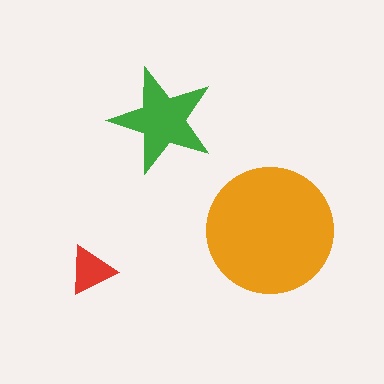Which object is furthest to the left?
The red triangle is leftmost.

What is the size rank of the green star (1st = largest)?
2nd.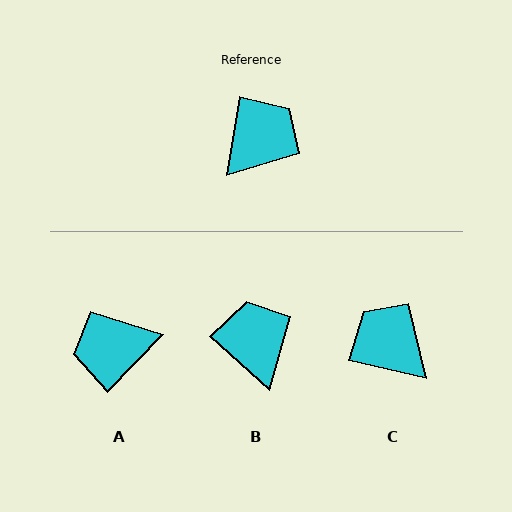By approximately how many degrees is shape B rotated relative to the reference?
Approximately 57 degrees counter-clockwise.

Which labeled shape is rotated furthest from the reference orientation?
A, about 145 degrees away.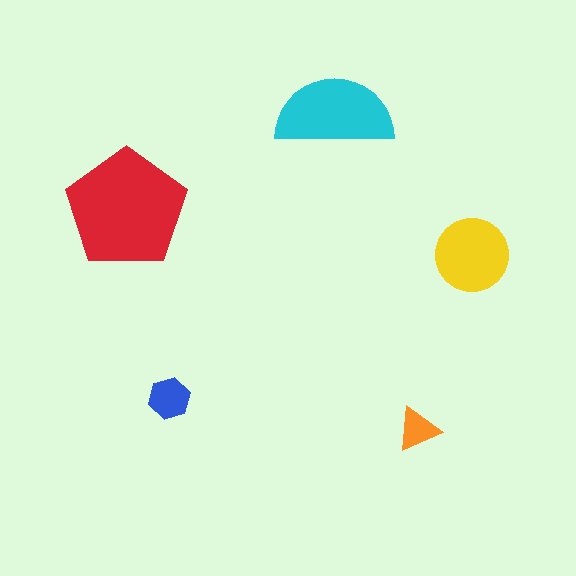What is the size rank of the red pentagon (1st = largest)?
1st.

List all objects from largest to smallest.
The red pentagon, the cyan semicircle, the yellow circle, the blue hexagon, the orange triangle.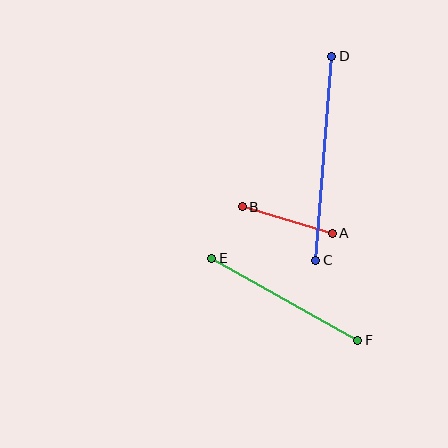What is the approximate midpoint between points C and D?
The midpoint is at approximately (324, 158) pixels.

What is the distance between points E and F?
The distance is approximately 167 pixels.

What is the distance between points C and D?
The distance is approximately 204 pixels.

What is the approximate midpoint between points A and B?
The midpoint is at approximately (287, 220) pixels.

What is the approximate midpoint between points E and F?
The midpoint is at approximately (285, 299) pixels.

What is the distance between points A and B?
The distance is approximately 94 pixels.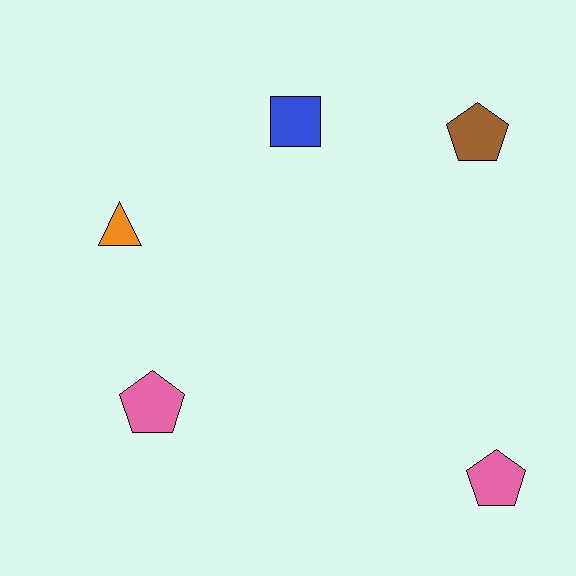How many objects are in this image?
There are 5 objects.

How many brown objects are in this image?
There is 1 brown object.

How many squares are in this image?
There is 1 square.